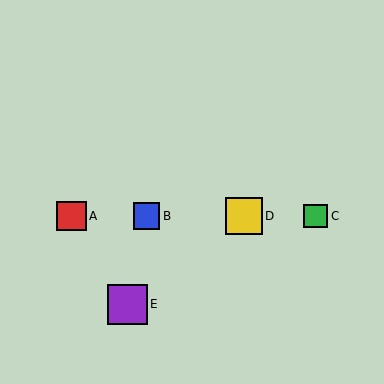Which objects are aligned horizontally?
Objects A, B, C, D are aligned horizontally.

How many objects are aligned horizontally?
4 objects (A, B, C, D) are aligned horizontally.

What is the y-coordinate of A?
Object A is at y≈216.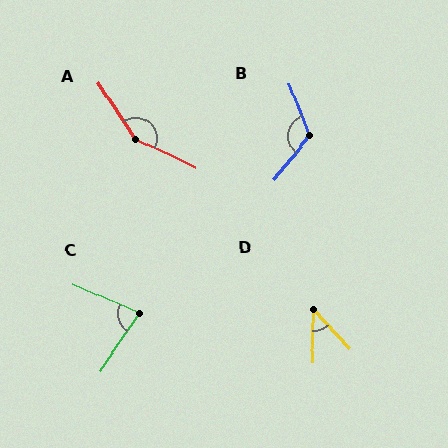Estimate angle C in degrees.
Approximately 79 degrees.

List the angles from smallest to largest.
D (45°), C (79°), B (120°), A (149°).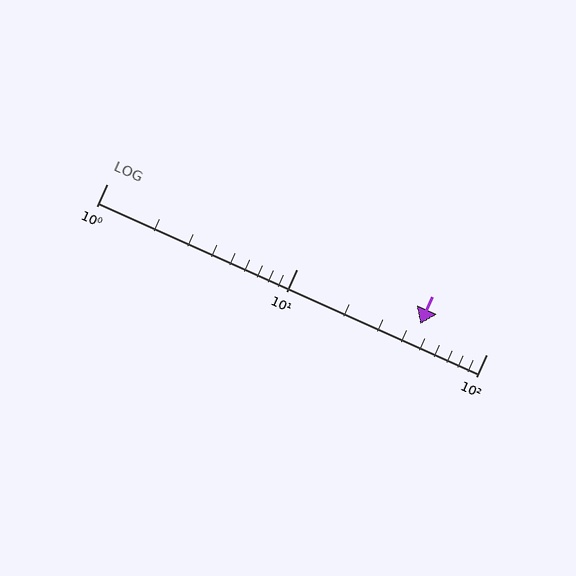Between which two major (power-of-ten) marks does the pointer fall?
The pointer is between 10 and 100.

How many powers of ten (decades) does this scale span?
The scale spans 2 decades, from 1 to 100.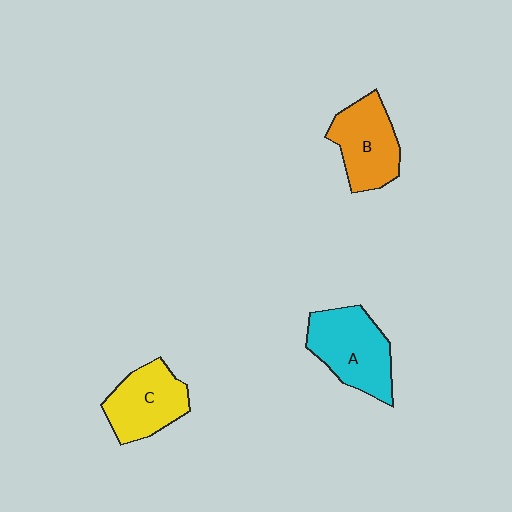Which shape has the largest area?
Shape A (cyan).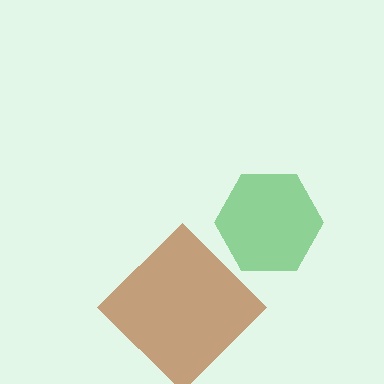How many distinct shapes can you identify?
There are 2 distinct shapes: a brown diamond, a green hexagon.